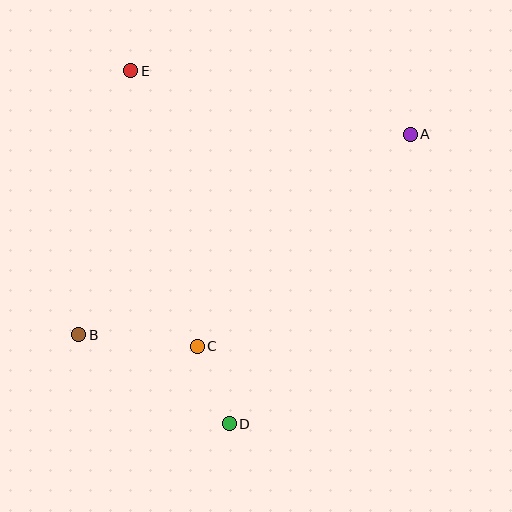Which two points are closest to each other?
Points C and D are closest to each other.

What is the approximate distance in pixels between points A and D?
The distance between A and D is approximately 342 pixels.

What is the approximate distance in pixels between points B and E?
The distance between B and E is approximately 269 pixels.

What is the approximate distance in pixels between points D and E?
The distance between D and E is approximately 366 pixels.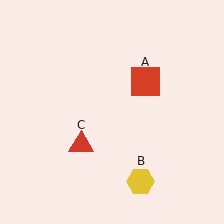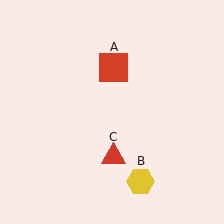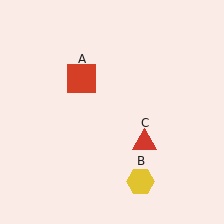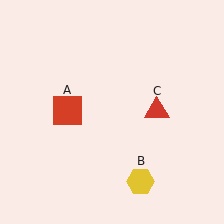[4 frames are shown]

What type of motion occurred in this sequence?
The red square (object A), red triangle (object C) rotated counterclockwise around the center of the scene.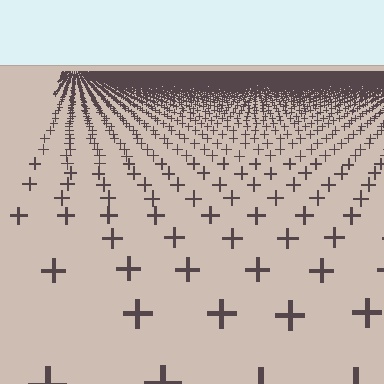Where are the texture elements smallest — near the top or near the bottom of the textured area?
Near the top.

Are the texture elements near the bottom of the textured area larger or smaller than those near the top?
Larger. Near the bottom, elements are closer to the viewer and appear at a bigger on-screen size.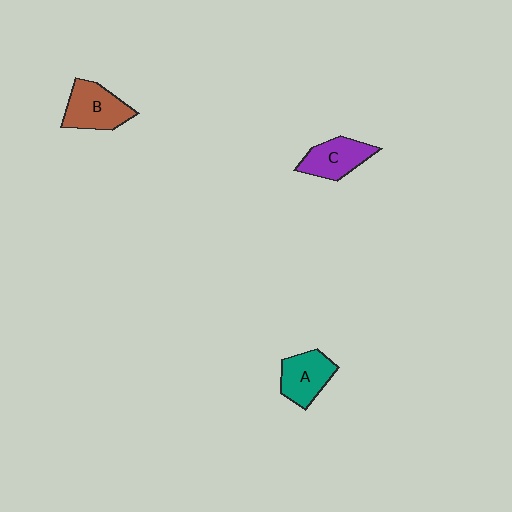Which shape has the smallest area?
Shape C (purple).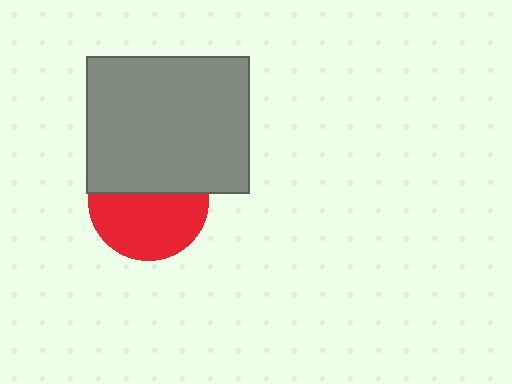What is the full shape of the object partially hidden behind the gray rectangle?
The partially hidden object is a red circle.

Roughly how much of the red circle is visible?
About half of it is visible (roughly 57%).